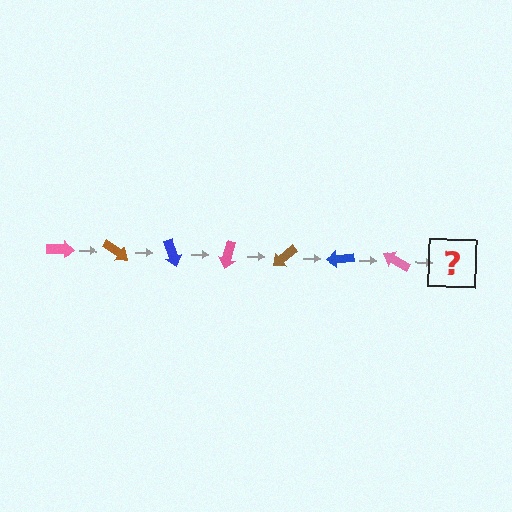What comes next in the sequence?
The next element should be a brown arrow, rotated 245 degrees from the start.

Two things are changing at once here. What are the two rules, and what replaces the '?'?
The two rules are that it rotates 35 degrees each step and the color cycles through pink, brown, and blue. The '?' should be a brown arrow, rotated 245 degrees from the start.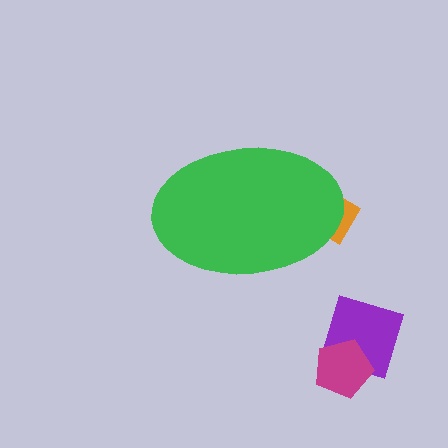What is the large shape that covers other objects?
A green ellipse.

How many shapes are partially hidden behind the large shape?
1 shape is partially hidden.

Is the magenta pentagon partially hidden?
No, the magenta pentagon is fully visible.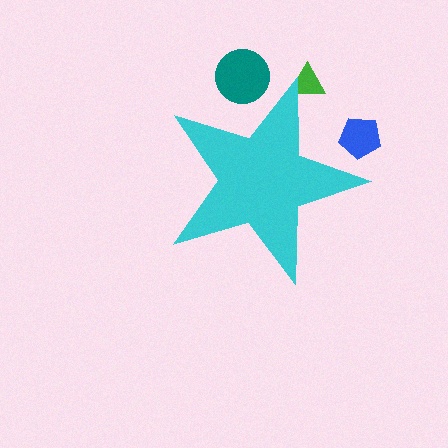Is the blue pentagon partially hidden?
Yes, the blue pentagon is partially hidden behind the cyan star.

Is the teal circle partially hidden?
Yes, the teal circle is partially hidden behind the cyan star.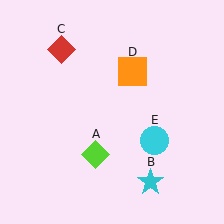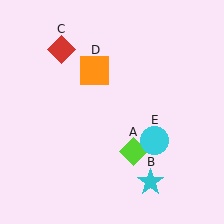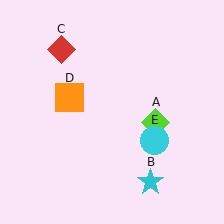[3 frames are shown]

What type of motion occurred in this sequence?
The lime diamond (object A), orange square (object D) rotated counterclockwise around the center of the scene.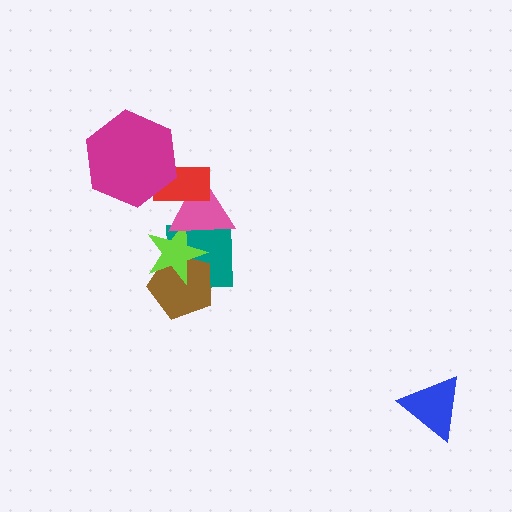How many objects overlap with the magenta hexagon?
1 object overlaps with the magenta hexagon.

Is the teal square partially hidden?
Yes, it is partially covered by another shape.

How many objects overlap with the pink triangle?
3 objects overlap with the pink triangle.